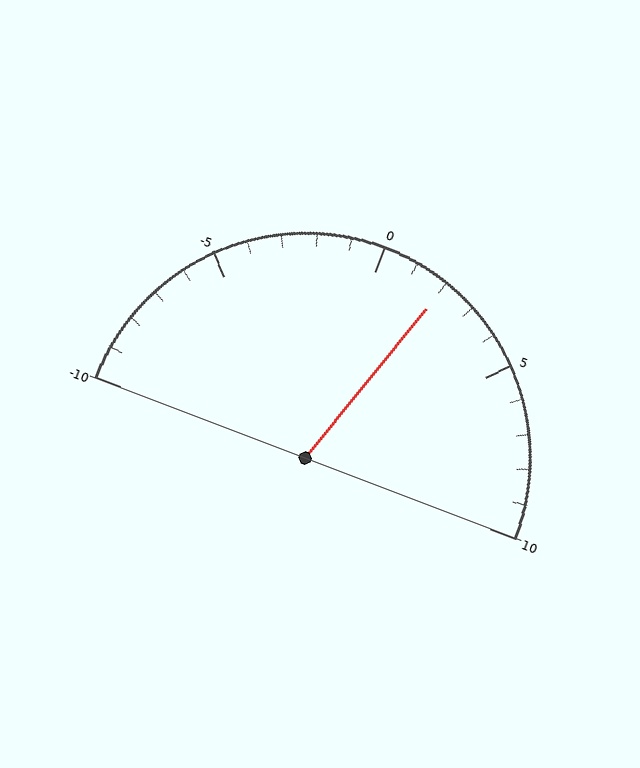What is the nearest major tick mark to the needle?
The nearest major tick mark is 0.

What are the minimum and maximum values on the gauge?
The gauge ranges from -10 to 10.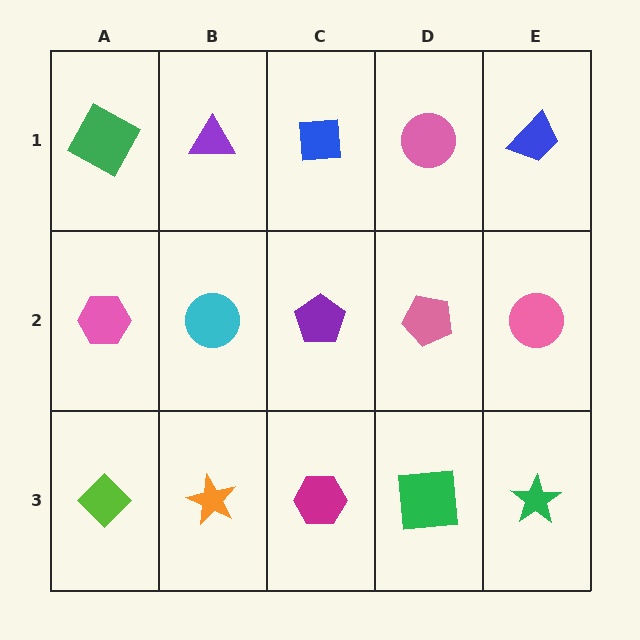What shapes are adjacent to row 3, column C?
A purple pentagon (row 2, column C), an orange star (row 3, column B), a green square (row 3, column D).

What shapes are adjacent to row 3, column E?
A pink circle (row 2, column E), a green square (row 3, column D).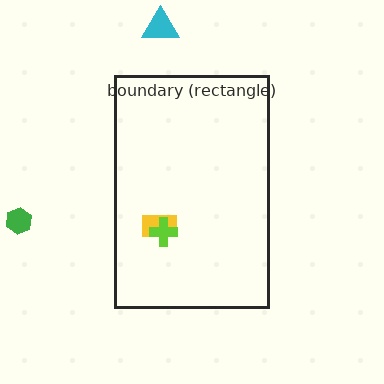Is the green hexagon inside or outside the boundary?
Outside.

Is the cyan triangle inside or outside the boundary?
Outside.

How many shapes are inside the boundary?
2 inside, 2 outside.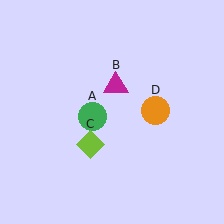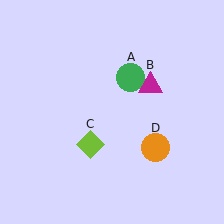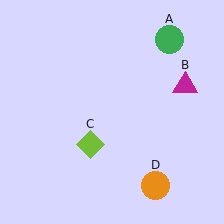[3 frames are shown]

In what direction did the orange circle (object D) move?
The orange circle (object D) moved down.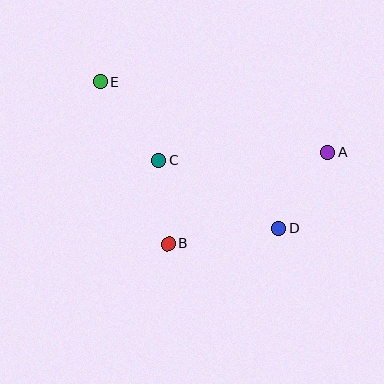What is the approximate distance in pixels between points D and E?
The distance between D and E is approximately 231 pixels.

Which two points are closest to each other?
Points B and C are closest to each other.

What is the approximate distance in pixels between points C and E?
The distance between C and E is approximately 98 pixels.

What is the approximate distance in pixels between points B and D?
The distance between B and D is approximately 111 pixels.